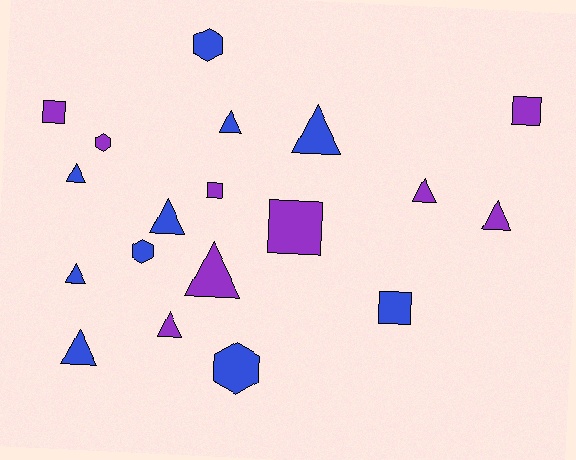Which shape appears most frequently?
Triangle, with 10 objects.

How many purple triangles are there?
There are 4 purple triangles.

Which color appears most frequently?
Blue, with 10 objects.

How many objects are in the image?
There are 19 objects.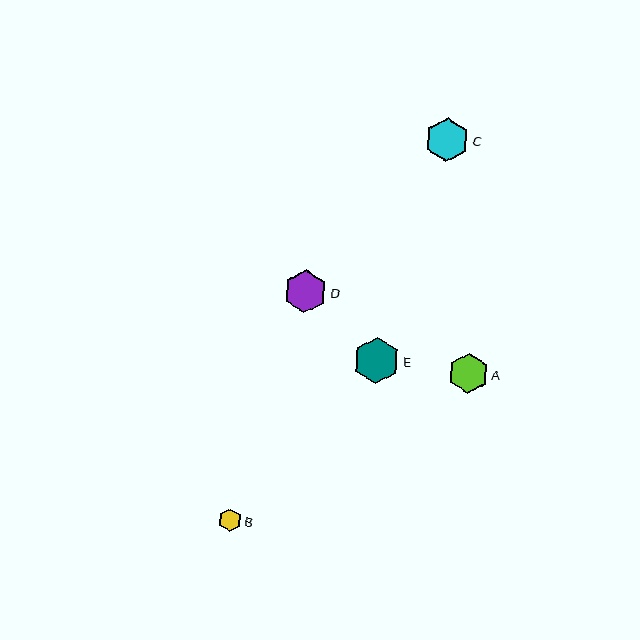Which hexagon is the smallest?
Hexagon B is the smallest with a size of approximately 22 pixels.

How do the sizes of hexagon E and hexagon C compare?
Hexagon E and hexagon C are approximately the same size.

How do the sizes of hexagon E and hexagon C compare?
Hexagon E and hexagon C are approximately the same size.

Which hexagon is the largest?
Hexagon E is the largest with a size of approximately 47 pixels.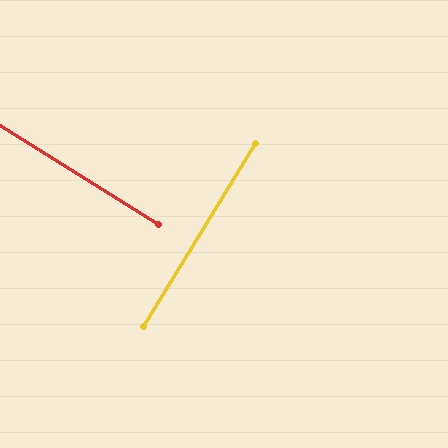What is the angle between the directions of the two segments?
Approximately 90 degrees.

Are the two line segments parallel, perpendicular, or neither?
Perpendicular — they meet at approximately 90°.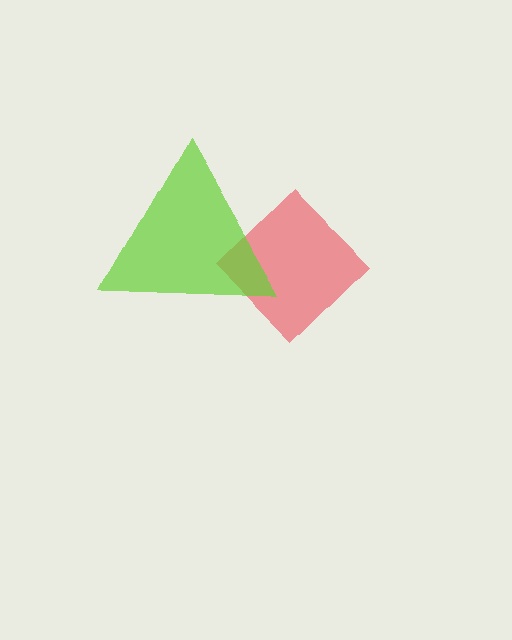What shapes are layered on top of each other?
The layered shapes are: a red diamond, a lime triangle.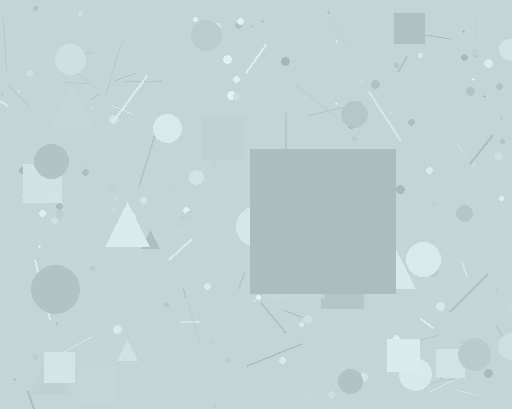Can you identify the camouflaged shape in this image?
The camouflaged shape is a square.